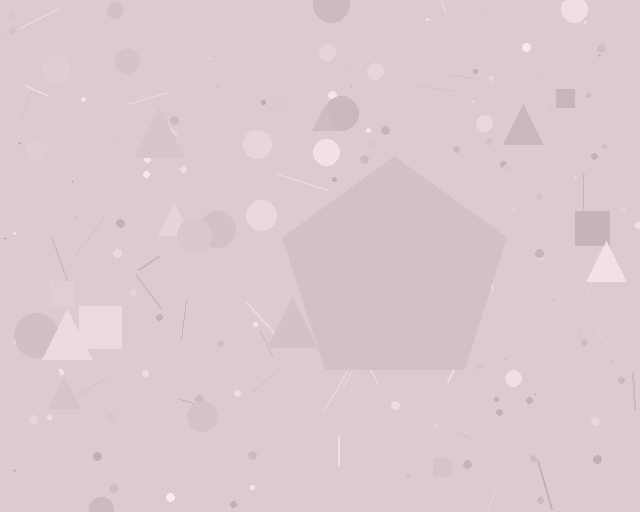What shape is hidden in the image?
A pentagon is hidden in the image.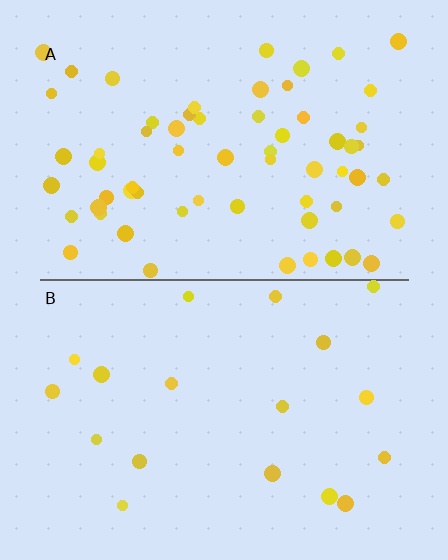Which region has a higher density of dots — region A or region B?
A (the top).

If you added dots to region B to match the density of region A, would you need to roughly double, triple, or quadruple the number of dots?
Approximately triple.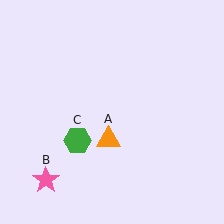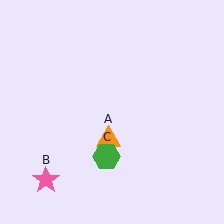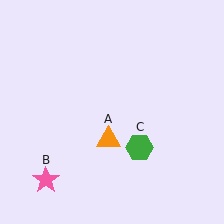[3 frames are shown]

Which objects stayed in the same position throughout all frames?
Orange triangle (object A) and pink star (object B) remained stationary.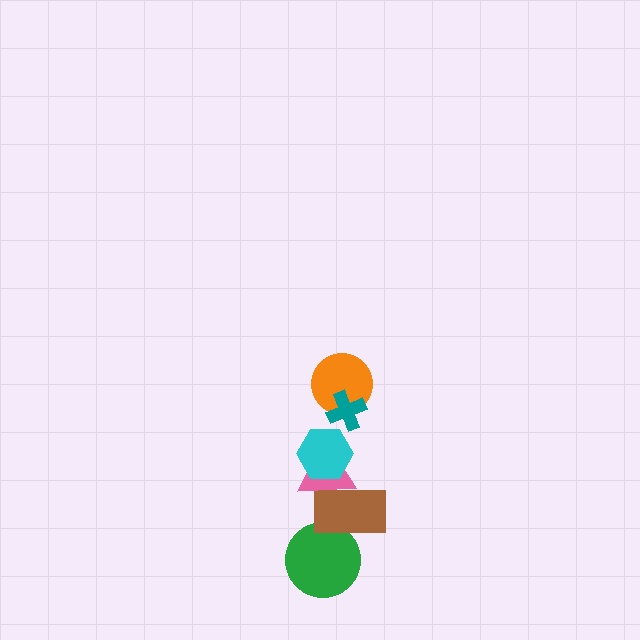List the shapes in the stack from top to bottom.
From top to bottom: the teal cross, the orange circle, the cyan hexagon, the pink triangle, the brown rectangle, the green circle.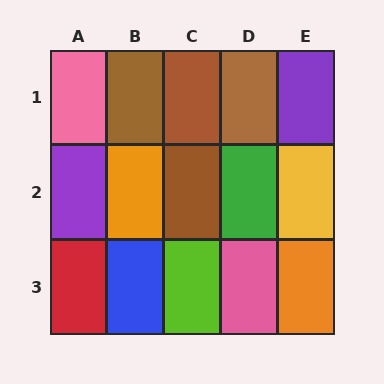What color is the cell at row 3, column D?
Pink.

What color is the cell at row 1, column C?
Brown.